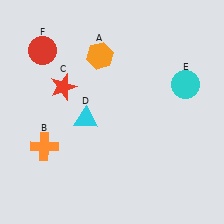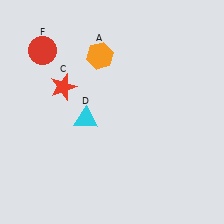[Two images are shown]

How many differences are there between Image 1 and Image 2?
There are 2 differences between the two images.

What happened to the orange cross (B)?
The orange cross (B) was removed in Image 2. It was in the bottom-left area of Image 1.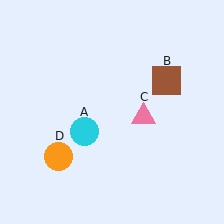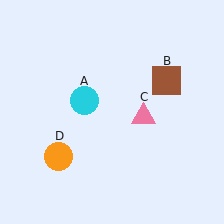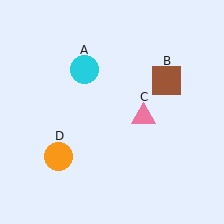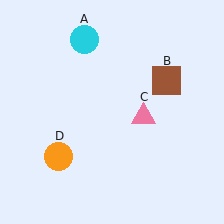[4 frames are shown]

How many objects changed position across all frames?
1 object changed position: cyan circle (object A).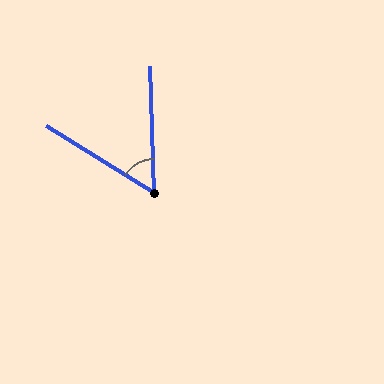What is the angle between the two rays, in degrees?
Approximately 57 degrees.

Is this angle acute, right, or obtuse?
It is acute.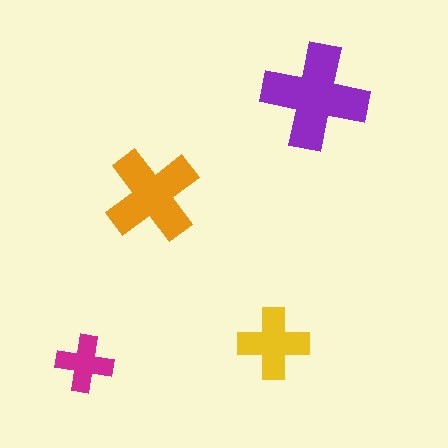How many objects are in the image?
There are 4 objects in the image.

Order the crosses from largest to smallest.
the purple one, the orange one, the yellow one, the magenta one.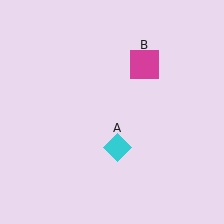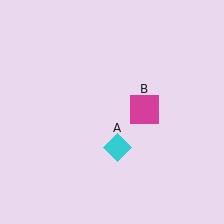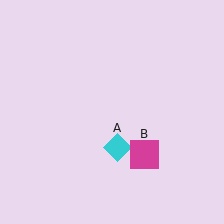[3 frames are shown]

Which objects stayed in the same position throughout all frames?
Cyan diamond (object A) remained stationary.